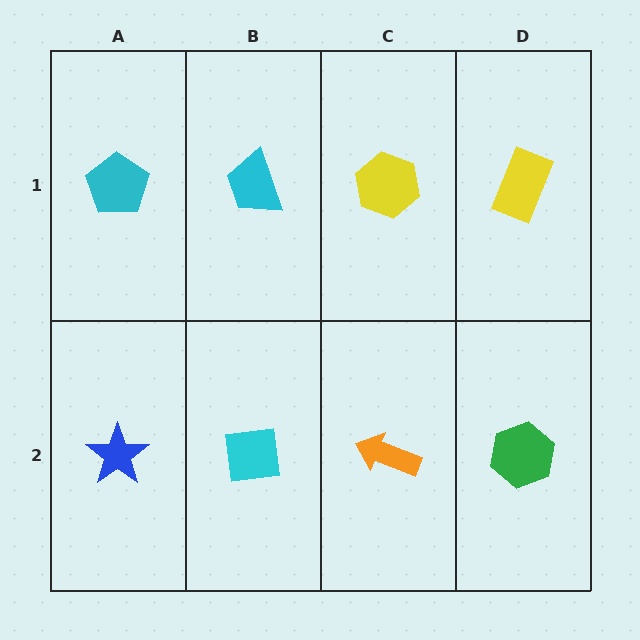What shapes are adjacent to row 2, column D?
A yellow rectangle (row 1, column D), an orange arrow (row 2, column C).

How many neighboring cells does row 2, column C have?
3.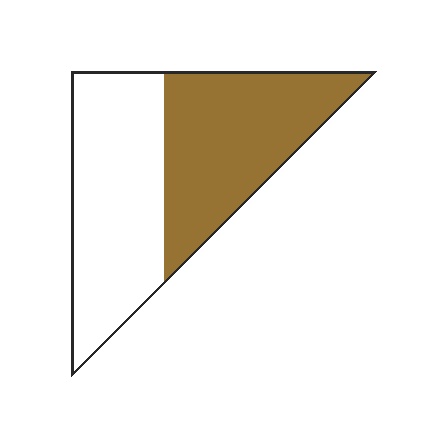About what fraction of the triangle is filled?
About one half (1/2).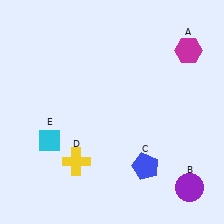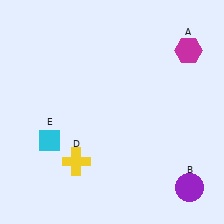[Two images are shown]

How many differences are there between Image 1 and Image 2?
There is 1 difference between the two images.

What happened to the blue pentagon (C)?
The blue pentagon (C) was removed in Image 2. It was in the bottom-right area of Image 1.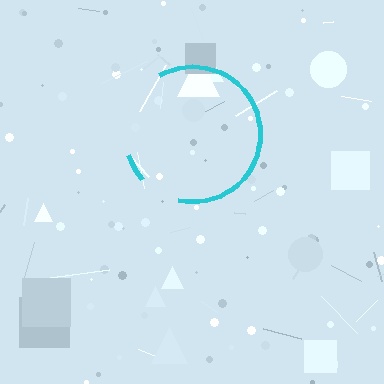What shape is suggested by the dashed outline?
The dashed outline suggests a circle.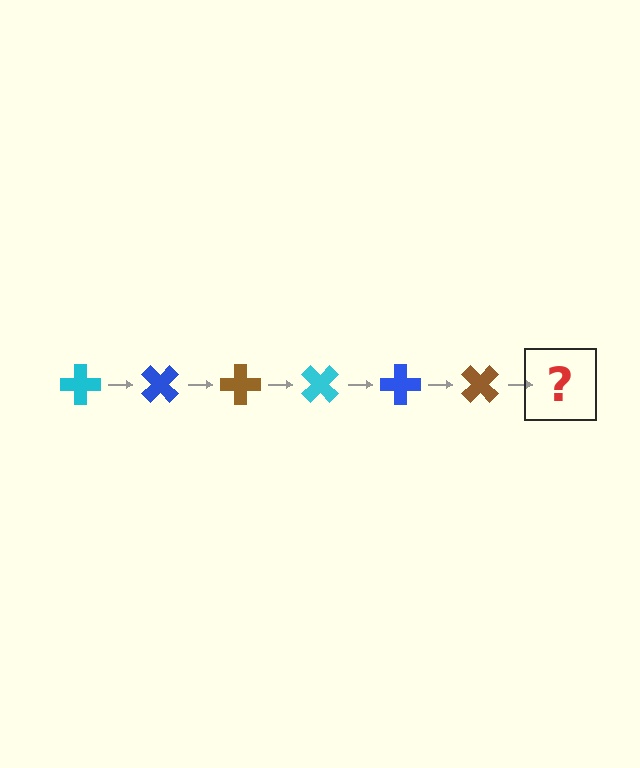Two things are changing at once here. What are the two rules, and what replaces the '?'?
The two rules are that it rotates 45 degrees each step and the color cycles through cyan, blue, and brown. The '?' should be a cyan cross, rotated 270 degrees from the start.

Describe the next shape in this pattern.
It should be a cyan cross, rotated 270 degrees from the start.